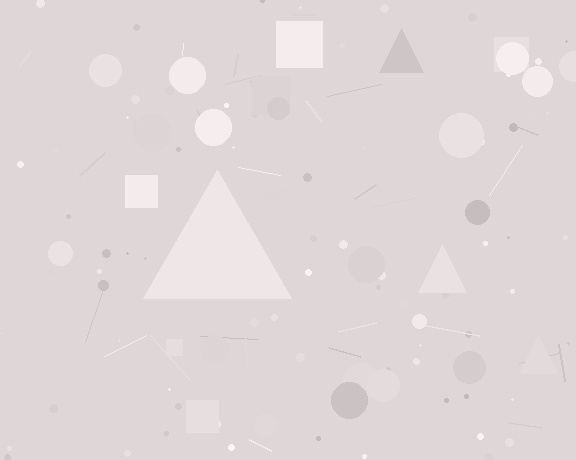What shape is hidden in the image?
A triangle is hidden in the image.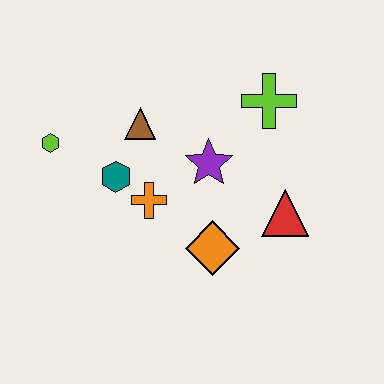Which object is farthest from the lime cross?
The lime hexagon is farthest from the lime cross.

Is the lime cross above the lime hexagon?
Yes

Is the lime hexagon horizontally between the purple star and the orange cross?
No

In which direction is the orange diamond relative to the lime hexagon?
The orange diamond is to the right of the lime hexagon.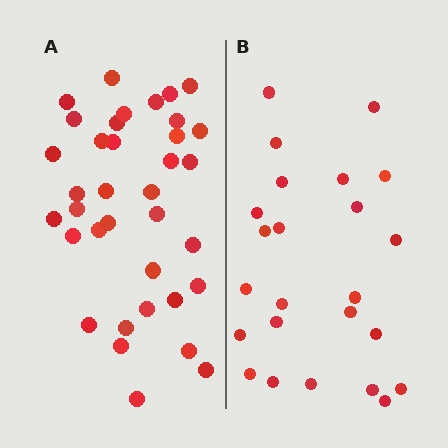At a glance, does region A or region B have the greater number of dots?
Region A (the left region) has more dots.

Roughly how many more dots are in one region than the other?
Region A has roughly 12 or so more dots than region B.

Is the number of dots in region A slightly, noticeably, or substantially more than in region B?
Region A has substantially more. The ratio is roughly 1.5 to 1.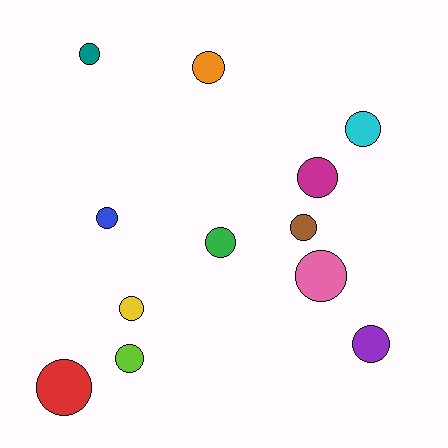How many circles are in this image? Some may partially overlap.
There are 12 circles.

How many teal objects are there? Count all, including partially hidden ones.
There is 1 teal object.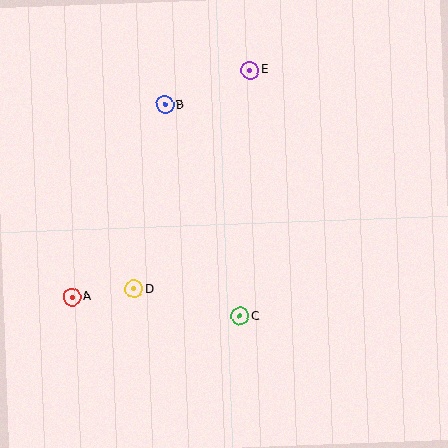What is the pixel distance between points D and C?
The distance between D and C is 110 pixels.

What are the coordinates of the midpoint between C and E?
The midpoint between C and E is at (245, 193).